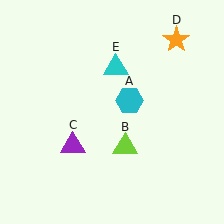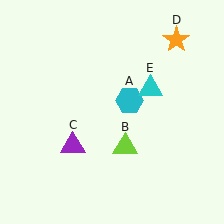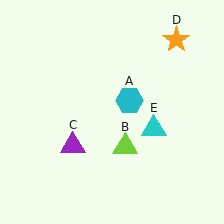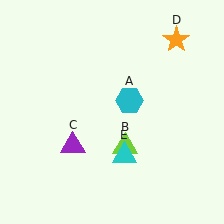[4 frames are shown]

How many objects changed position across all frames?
1 object changed position: cyan triangle (object E).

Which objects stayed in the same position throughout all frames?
Cyan hexagon (object A) and lime triangle (object B) and purple triangle (object C) and orange star (object D) remained stationary.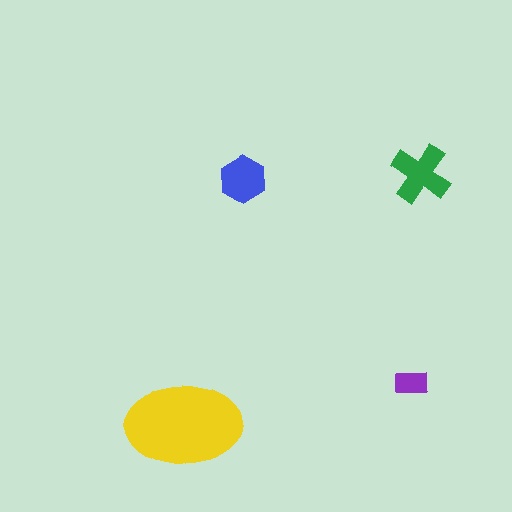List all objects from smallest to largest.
The purple rectangle, the blue hexagon, the green cross, the yellow ellipse.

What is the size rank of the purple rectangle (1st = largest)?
4th.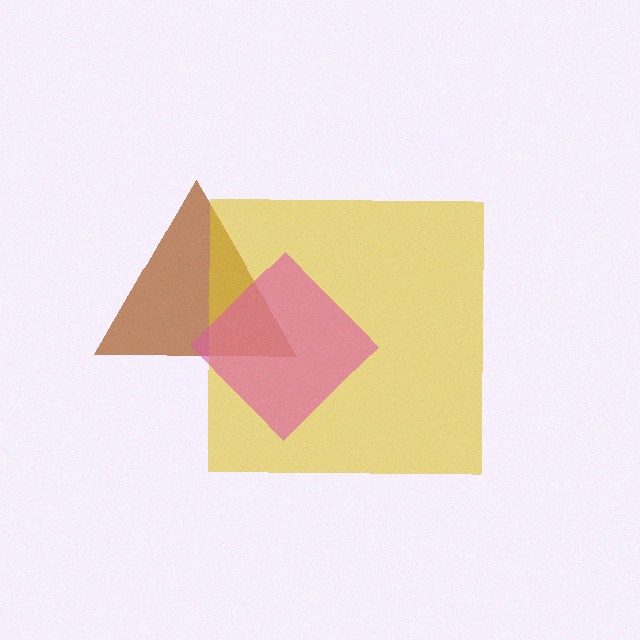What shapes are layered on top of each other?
The layered shapes are: a brown triangle, a yellow square, a pink diamond.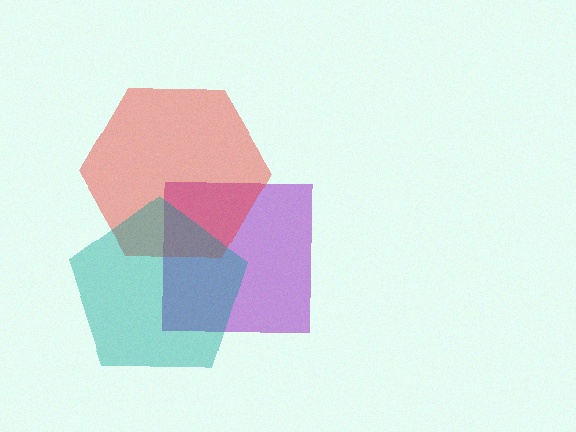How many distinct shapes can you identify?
There are 3 distinct shapes: a purple square, a red hexagon, a teal pentagon.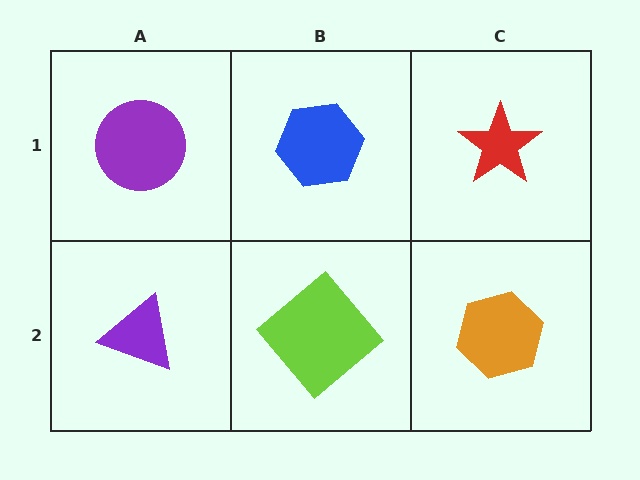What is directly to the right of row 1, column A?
A blue hexagon.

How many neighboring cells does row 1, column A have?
2.